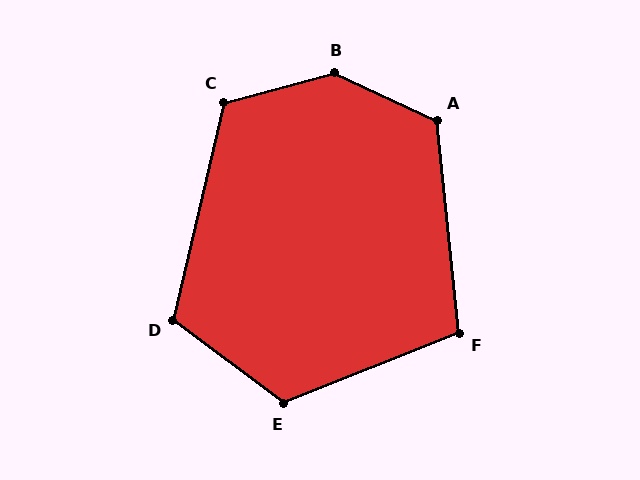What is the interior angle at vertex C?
Approximately 118 degrees (obtuse).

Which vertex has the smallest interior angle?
F, at approximately 106 degrees.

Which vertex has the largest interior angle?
B, at approximately 140 degrees.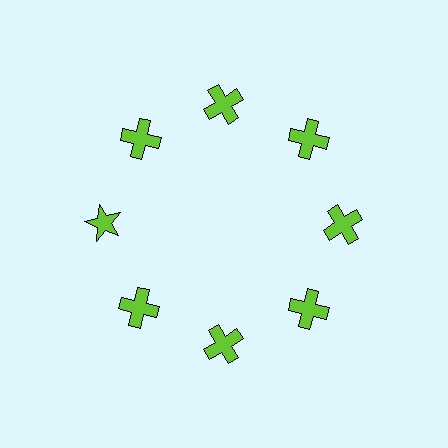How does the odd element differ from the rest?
It has a different shape: star instead of cross.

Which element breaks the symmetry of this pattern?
The lime star at roughly the 9 o'clock position breaks the symmetry. All other shapes are lime crosses.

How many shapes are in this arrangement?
There are 8 shapes arranged in a ring pattern.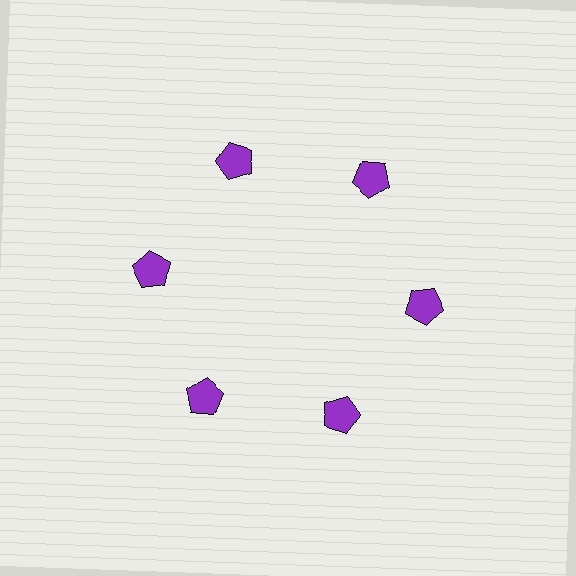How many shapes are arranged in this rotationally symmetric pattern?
There are 6 shapes, arranged in 6 groups of 1.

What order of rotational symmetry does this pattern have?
This pattern has 6-fold rotational symmetry.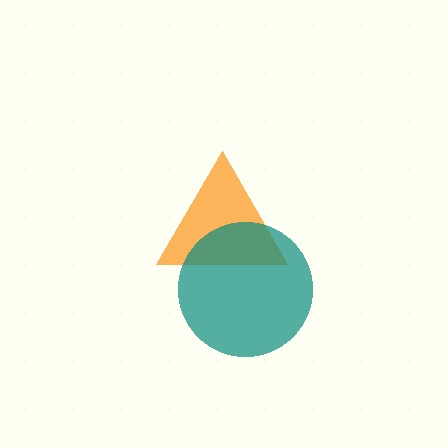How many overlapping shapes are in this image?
There are 2 overlapping shapes in the image.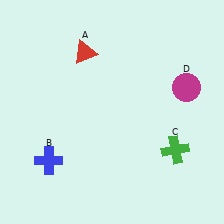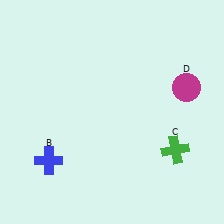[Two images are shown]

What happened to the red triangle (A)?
The red triangle (A) was removed in Image 2. It was in the top-left area of Image 1.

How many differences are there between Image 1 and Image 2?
There is 1 difference between the two images.